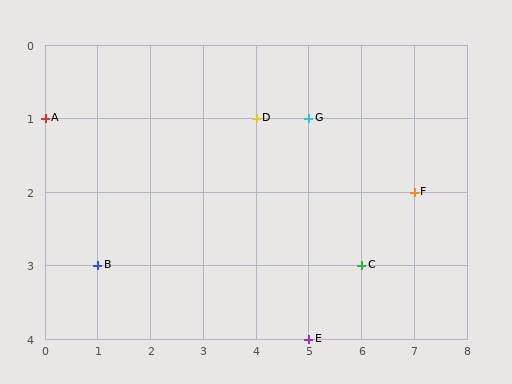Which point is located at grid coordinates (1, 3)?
Point B is at (1, 3).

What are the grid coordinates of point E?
Point E is at grid coordinates (5, 4).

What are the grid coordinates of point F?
Point F is at grid coordinates (7, 2).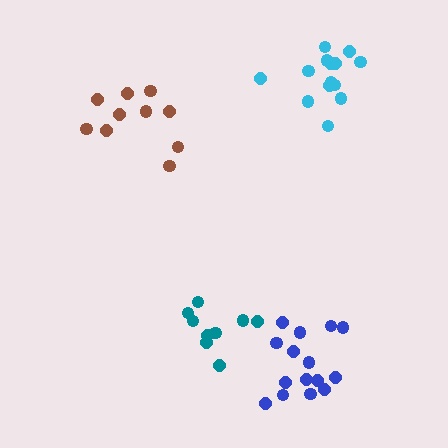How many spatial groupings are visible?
There are 4 spatial groupings.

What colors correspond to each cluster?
The clusters are colored: teal, cyan, brown, blue.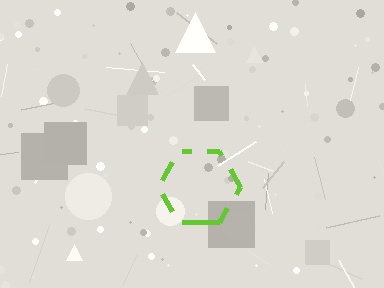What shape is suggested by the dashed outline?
The dashed outline suggests a hexagon.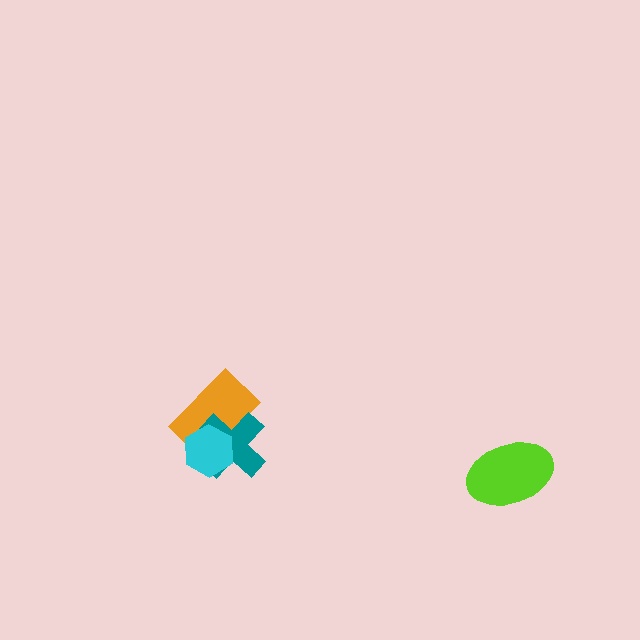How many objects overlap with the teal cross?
2 objects overlap with the teal cross.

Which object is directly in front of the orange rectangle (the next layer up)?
The teal cross is directly in front of the orange rectangle.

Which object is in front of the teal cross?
The cyan hexagon is in front of the teal cross.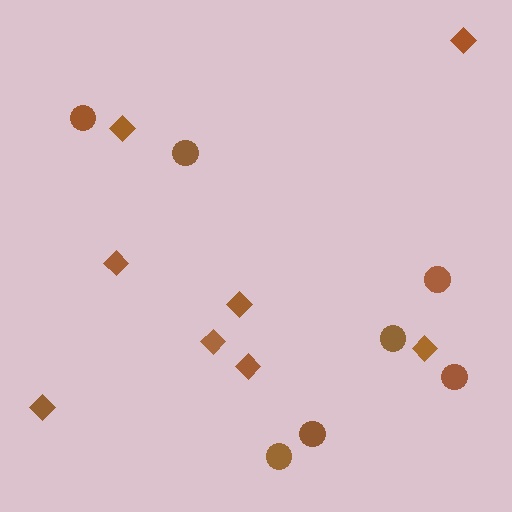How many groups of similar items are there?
There are 2 groups: one group of circles (7) and one group of diamonds (8).